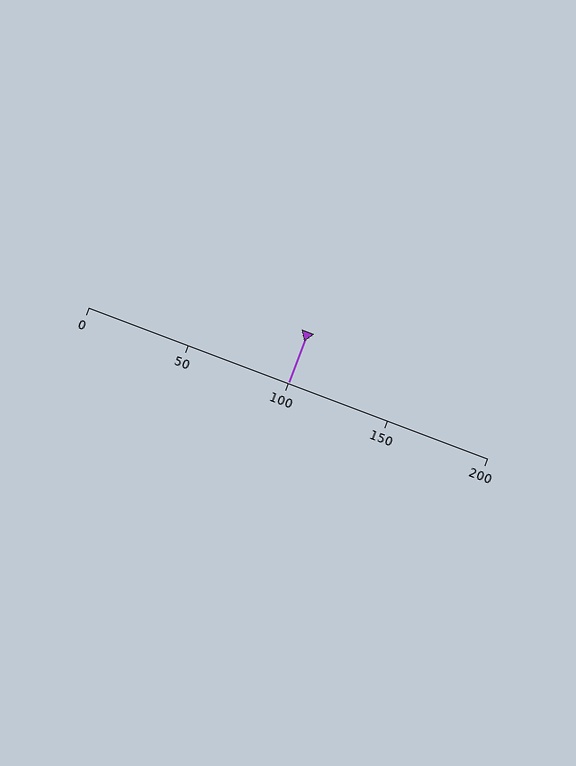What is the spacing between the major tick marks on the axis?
The major ticks are spaced 50 apart.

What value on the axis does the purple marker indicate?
The marker indicates approximately 100.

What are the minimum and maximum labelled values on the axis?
The axis runs from 0 to 200.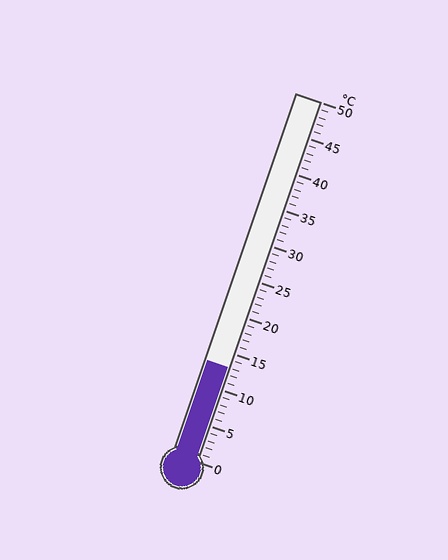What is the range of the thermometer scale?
The thermometer scale ranges from 0°C to 50°C.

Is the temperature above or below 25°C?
The temperature is below 25°C.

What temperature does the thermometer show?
The thermometer shows approximately 13°C.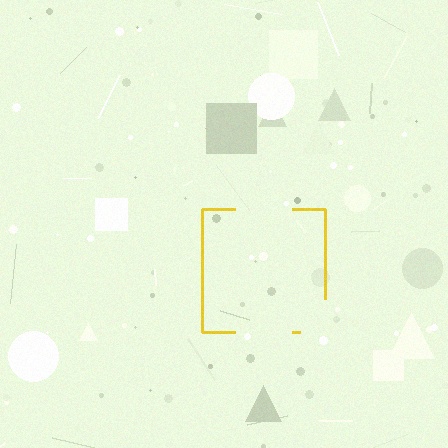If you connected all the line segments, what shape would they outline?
They would outline a square.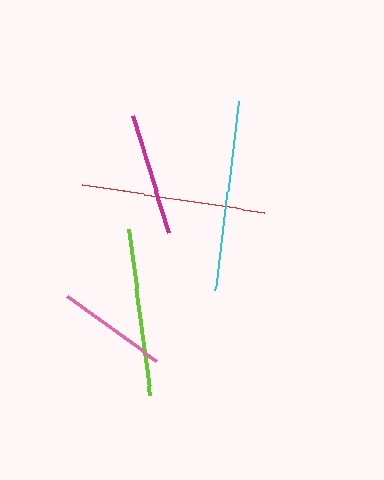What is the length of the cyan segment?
The cyan segment is approximately 191 pixels long.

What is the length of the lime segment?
The lime segment is approximately 167 pixels long.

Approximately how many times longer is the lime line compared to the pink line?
The lime line is approximately 1.5 times the length of the pink line.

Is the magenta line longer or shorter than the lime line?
The lime line is longer than the magenta line.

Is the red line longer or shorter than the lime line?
The red line is longer than the lime line.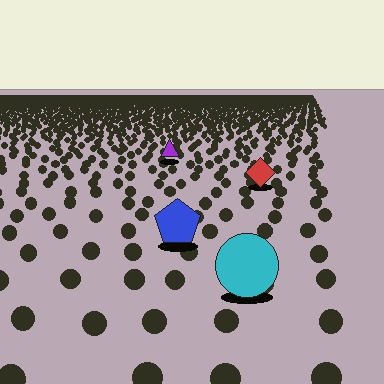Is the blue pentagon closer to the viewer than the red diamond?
Yes. The blue pentagon is closer — you can tell from the texture gradient: the ground texture is coarser near it.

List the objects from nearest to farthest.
From nearest to farthest: the cyan circle, the blue pentagon, the red diamond, the purple triangle.